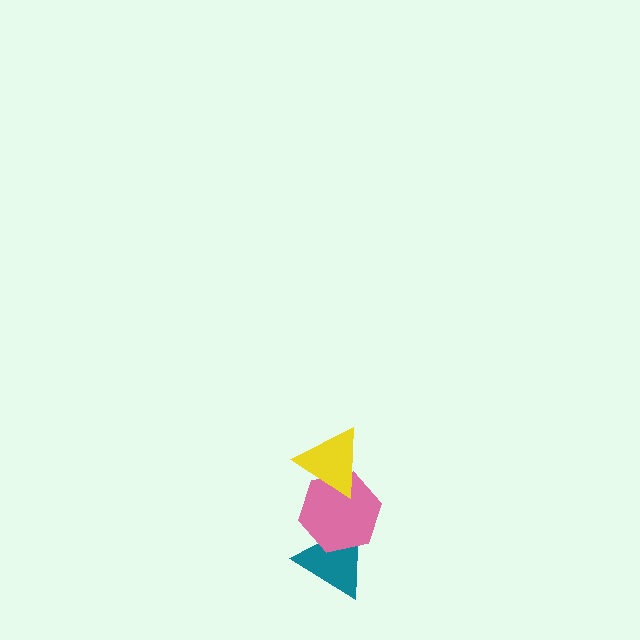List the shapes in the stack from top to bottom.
From top to bottom: the yellow triangle, the pink hexagon, the teal triangle.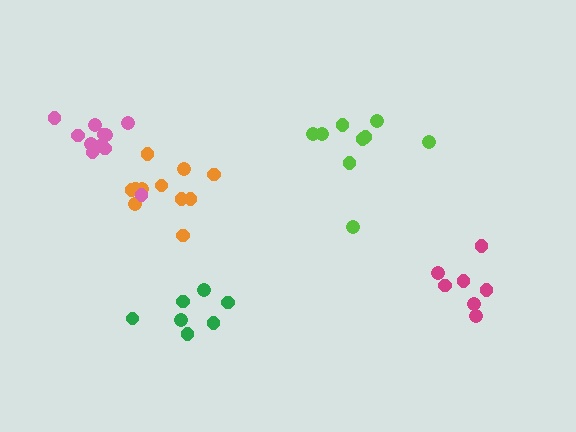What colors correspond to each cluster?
The clusters are colored: lime, magenta, orange, green, pink.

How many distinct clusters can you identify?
There are 5 distinct clusters.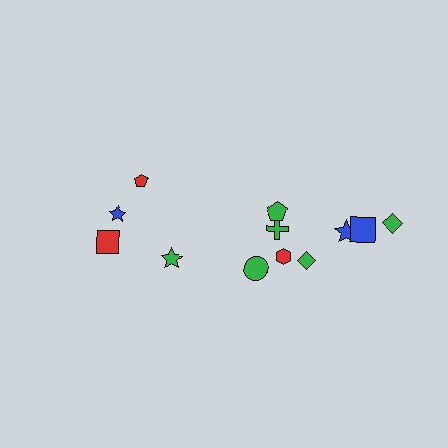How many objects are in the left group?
There are 4 objects.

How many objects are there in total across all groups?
There are 12 objects.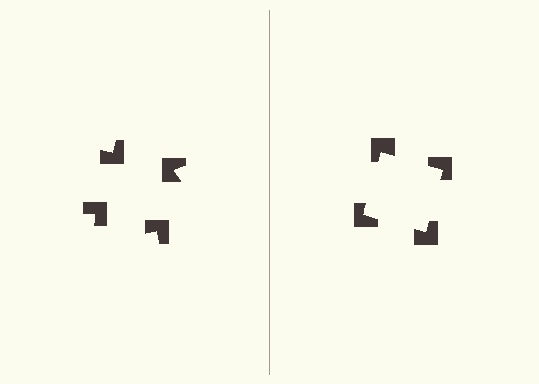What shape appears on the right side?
An illusory square.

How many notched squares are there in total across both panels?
8 — 4 on each side.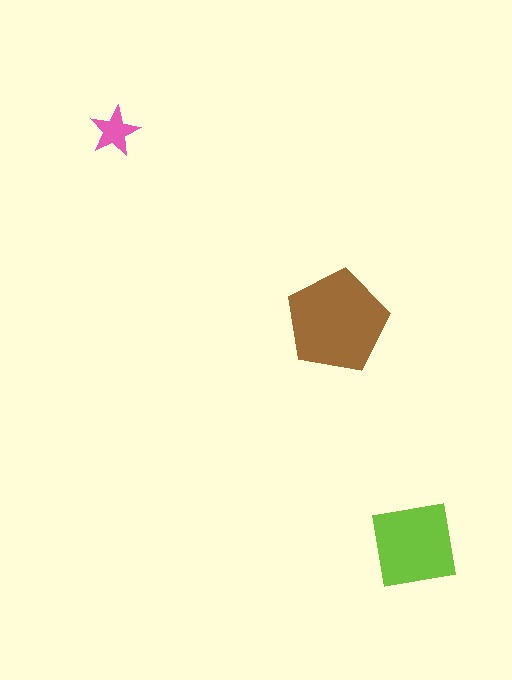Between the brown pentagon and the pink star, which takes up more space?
The brown pentagon.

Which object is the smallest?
The pink star.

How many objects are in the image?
There are 3 objects in the image.